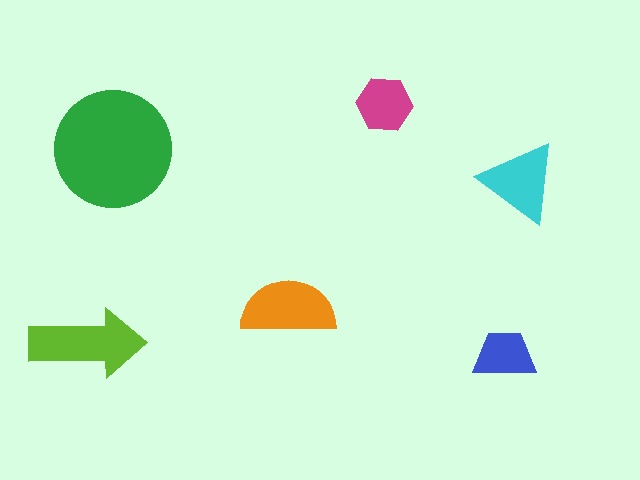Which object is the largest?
The green circle.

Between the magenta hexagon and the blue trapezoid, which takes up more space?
The magenta hexagon.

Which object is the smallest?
The blue trapezoid.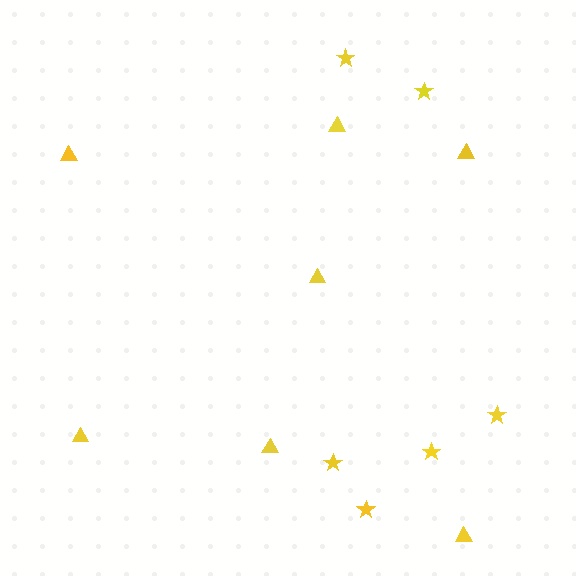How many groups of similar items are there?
There are 2 groups: one group of stars (6) and one group of triangles (7).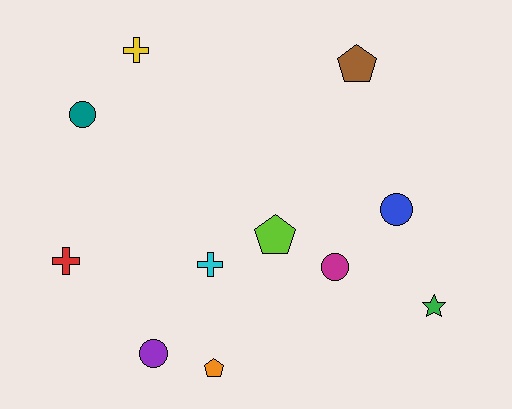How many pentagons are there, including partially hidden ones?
There are 3 pentagons.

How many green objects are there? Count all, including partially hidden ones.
There is 1 green object.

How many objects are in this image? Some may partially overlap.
There are 11 objects.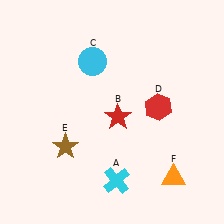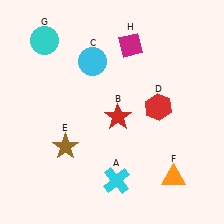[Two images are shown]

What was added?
A cyan circle (G), a magenta diamond (H) were added in Image 2.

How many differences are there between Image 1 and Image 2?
There are 2 differences between the two images.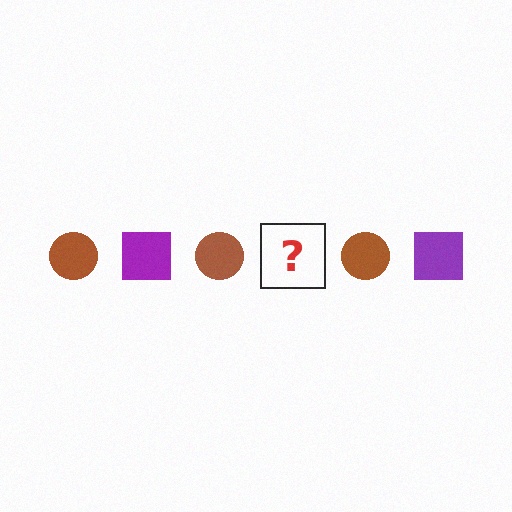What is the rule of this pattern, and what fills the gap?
The rule is that the pattern alternates between brown circle and purple square. The gap should be filled with a purple square.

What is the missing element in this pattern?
The missing element is a purple square.